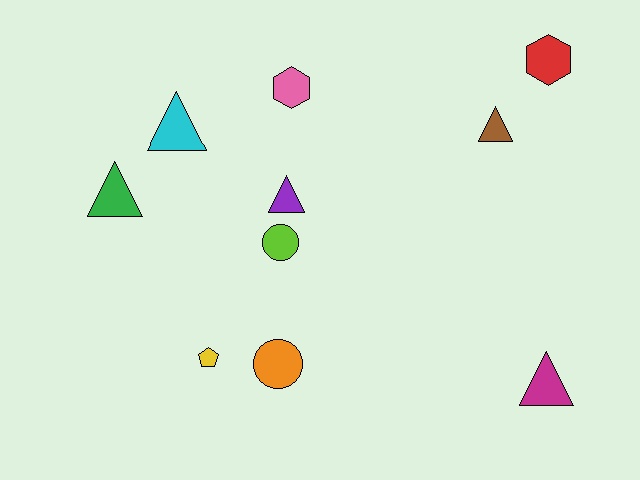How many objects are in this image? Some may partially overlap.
There are 10 objects.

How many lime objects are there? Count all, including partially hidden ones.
There is 1 lime object.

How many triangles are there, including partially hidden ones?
There are 5 triangles.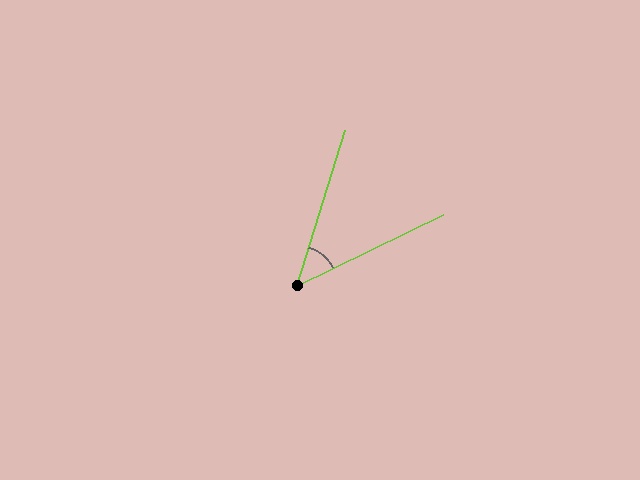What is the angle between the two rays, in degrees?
Approximately 47 degrees.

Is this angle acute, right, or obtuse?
It is acute.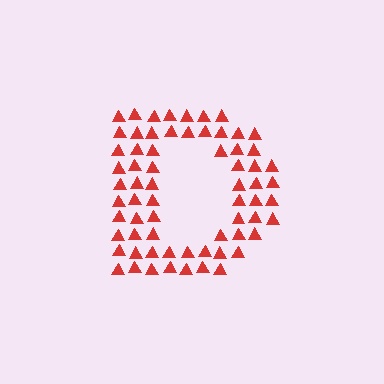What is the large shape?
The large shape is the letter D.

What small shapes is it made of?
It is made of small triangles.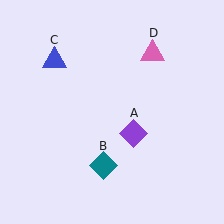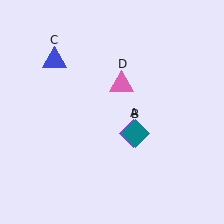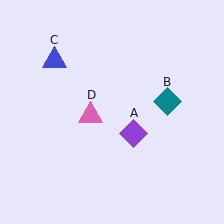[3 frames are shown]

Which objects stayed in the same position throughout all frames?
Purple diamond (object A) and blue triangle (object C) remained stationary.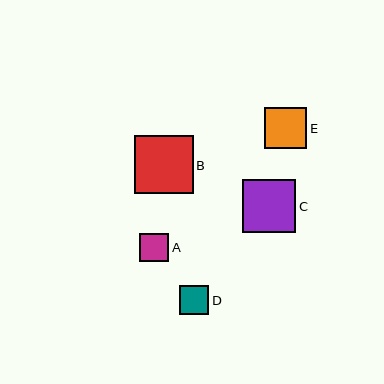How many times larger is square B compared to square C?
Square B is approximately 1.1 times the size of square C.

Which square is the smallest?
Square A is the smallest with a size of approximately 29 pixels.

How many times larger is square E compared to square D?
Square E is approximately 1.4 times the size of square D.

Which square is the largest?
Square B is the largest with a size of approximately 59 pixels.